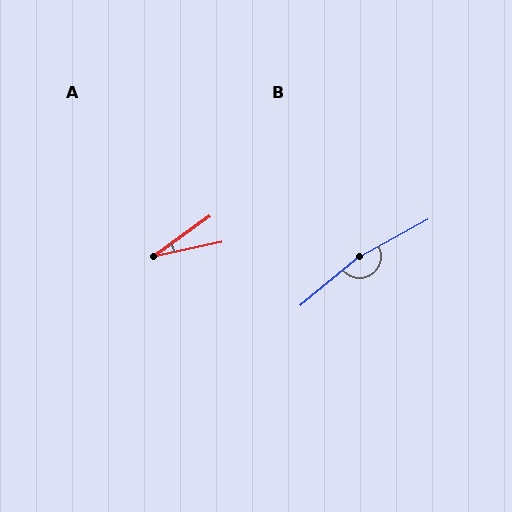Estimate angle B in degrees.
Approximately 169 degrees.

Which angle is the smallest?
A, at approximately 24 degrees.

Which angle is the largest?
B, at approximately 169 degrees.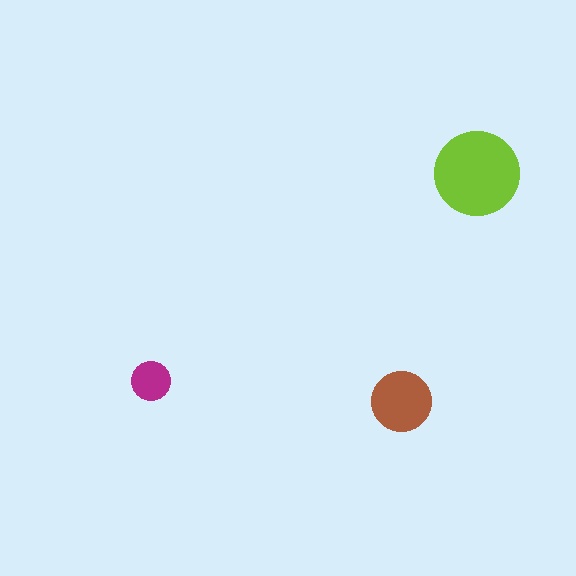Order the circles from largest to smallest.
the lime one, the brown one, the magenta one.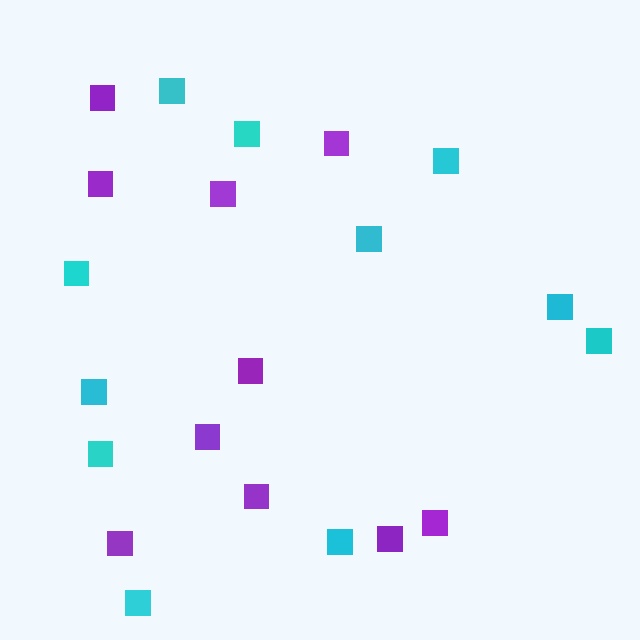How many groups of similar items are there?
There are 2 groups: one group of purple squares (10) and one group of cyan squares (11).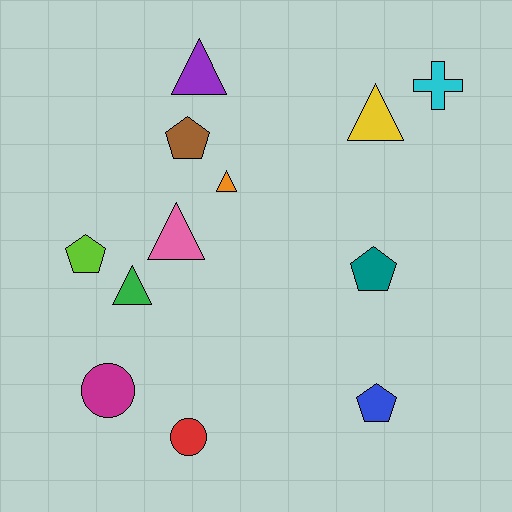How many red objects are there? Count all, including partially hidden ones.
There is 1 red object.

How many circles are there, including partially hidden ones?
There are 2 circles.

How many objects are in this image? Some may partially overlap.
There are 12 objects.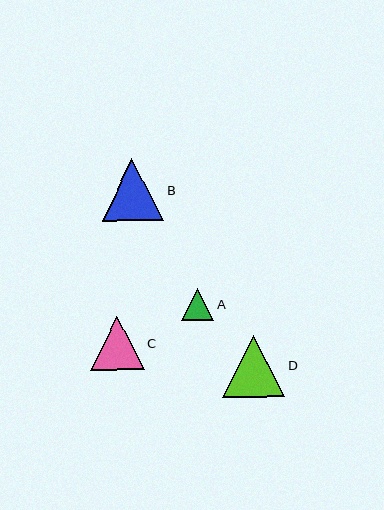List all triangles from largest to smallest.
From largest to smallest: D, B, C, A.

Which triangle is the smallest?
Triangle A is the smallest with a size of approximately 32 pixels.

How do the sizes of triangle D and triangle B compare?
Triangle D and triangle B are approximately the same size.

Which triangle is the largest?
Triangle D is the largest with a size of approximately 62 pixels.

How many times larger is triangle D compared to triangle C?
Triangle D is approximately 1.2 times the size of triangle C.